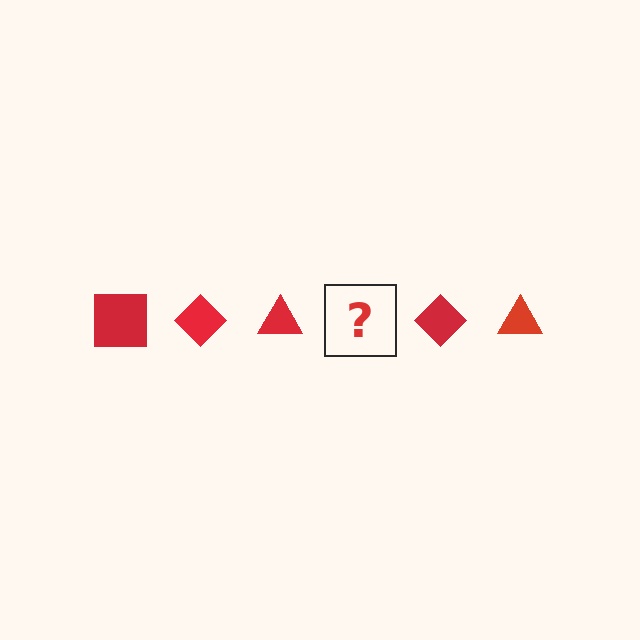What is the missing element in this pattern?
The missing element is a red square.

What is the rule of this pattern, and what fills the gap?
The rule is that the pattern cycles through square, diamond, triangle shapes in red. The gap should be filled with a red square.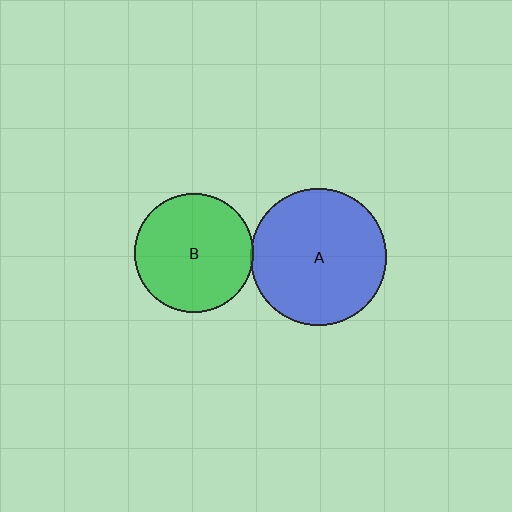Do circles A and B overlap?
Yes.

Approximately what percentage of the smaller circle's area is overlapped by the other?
Approximately 5%.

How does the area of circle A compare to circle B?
Approximately 1.3 times.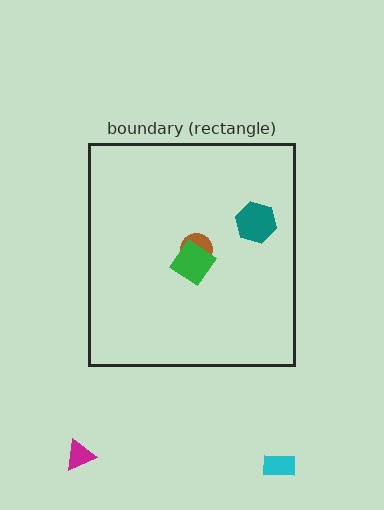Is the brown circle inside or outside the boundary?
Inside.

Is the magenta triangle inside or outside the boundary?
Outside.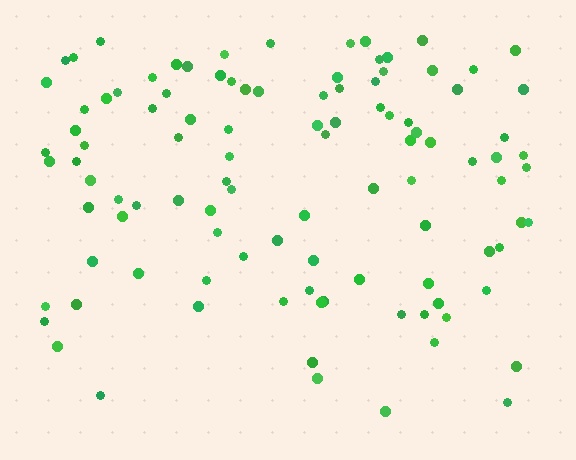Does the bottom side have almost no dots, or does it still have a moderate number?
Still a moderate number, just noticeably fewer than the top.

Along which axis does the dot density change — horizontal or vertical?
Vertical.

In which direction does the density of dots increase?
From bottom to top, with the top side densest.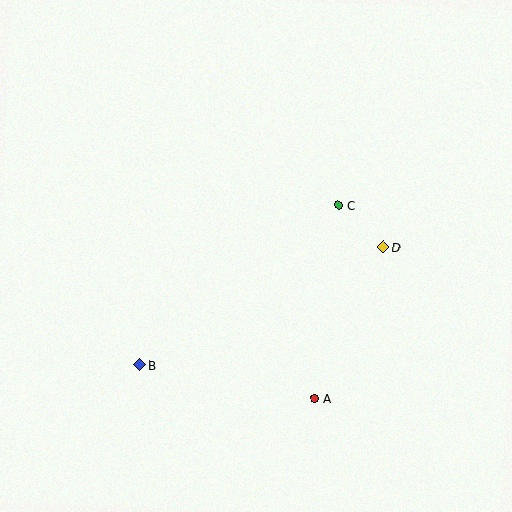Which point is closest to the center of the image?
Point C at (339, 205) is closest to the center.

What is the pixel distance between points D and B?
The distance between D and B is 270 pixels.